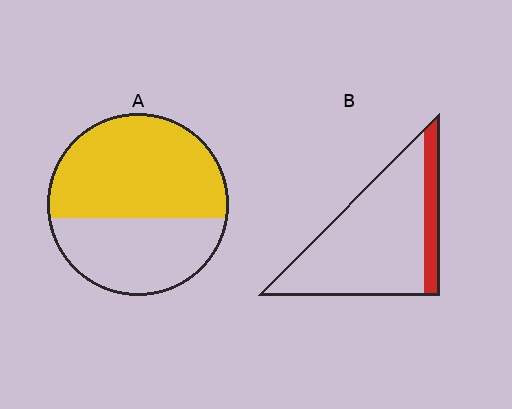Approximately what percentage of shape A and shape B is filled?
A is approximately 60% and B is approximately 15%.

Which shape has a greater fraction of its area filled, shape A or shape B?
Shape A.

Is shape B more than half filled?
No.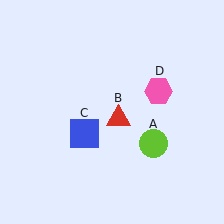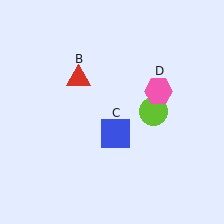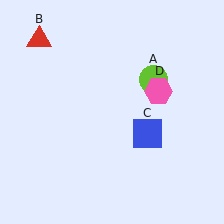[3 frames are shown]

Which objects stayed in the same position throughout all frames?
Pink hexagon (object D) remained stationary.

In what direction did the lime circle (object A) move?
The lime circle (object A) moved up.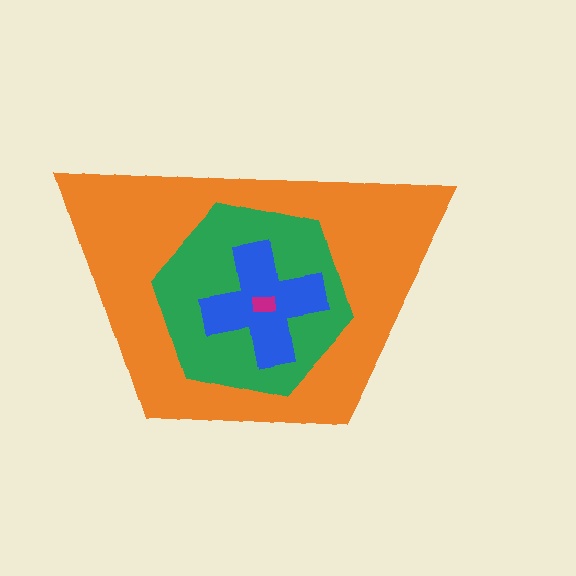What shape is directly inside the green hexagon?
The blue cross.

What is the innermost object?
The magenta rectangle.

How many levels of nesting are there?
4.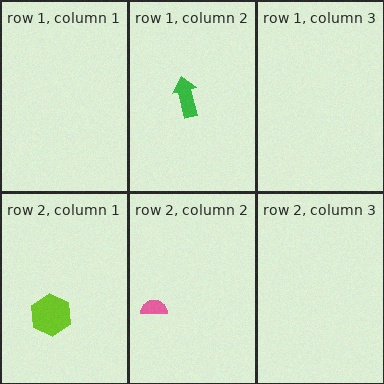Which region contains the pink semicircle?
The row 2, column 2 region.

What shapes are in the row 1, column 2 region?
The green arrow.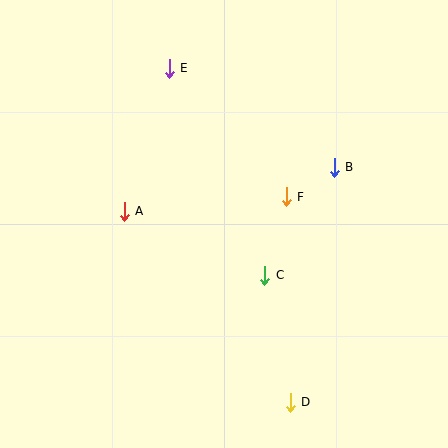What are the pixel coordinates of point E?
Point E is at (169, 68).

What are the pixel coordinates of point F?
Point F is at (286, 197).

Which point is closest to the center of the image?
Point C at (265, 275) is closest to the center.